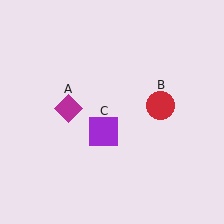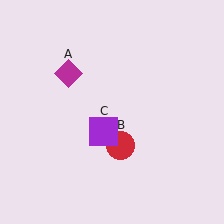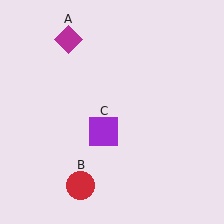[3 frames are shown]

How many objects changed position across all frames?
2 objects changed position: magenta diamond (object A), red circle (object B).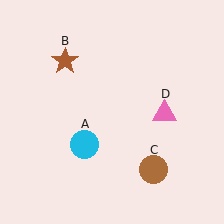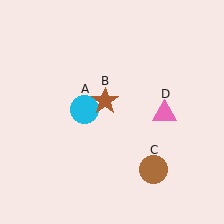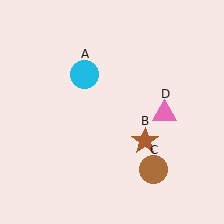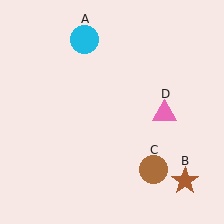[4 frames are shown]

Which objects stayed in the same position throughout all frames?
Brown circle (object C) and pink triangle (object D) remained stationary.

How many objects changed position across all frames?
2 objects changed position: cyan circle (object A), brown star (object B).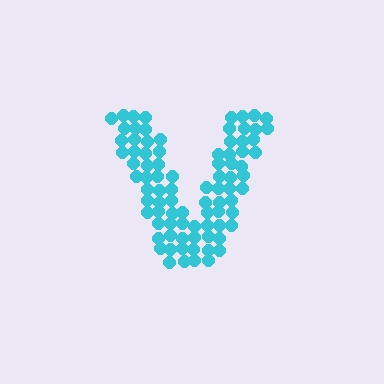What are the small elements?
The small elements are circles.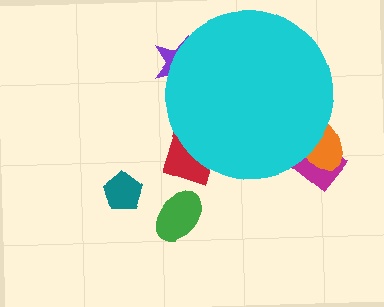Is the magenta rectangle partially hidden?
Yes, the magenta rectangle is partially hidden behind the cyan circle.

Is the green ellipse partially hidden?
No, the green ellipse is fully visible.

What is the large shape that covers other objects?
A cyan circle.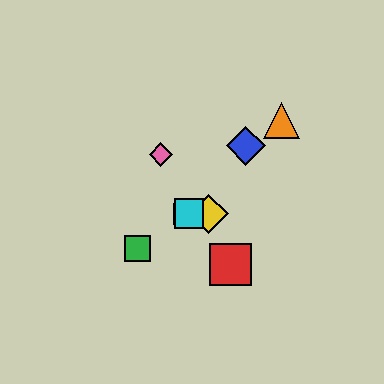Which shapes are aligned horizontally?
The yellow diamond, the purple square, the cyan square are aligned horizontally.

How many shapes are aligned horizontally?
3 shapes (the yellow diamond, the purple square, the cyan square) are aligned horizontally.